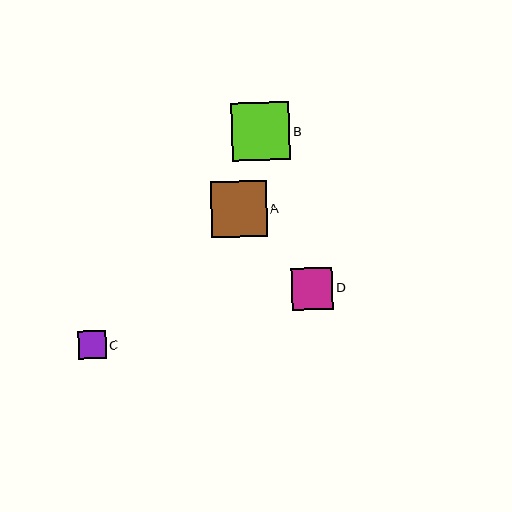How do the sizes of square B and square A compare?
Square B and square A are approximately the same size.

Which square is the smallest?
Square C is the smallest with a size of approximately 28 pixels.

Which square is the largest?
Square B is the largest with a size of approximately 58 pixels.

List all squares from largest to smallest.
From largest to smallest: B, A, D, C.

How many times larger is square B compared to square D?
Square B is approximately 1.4 times the size of square D.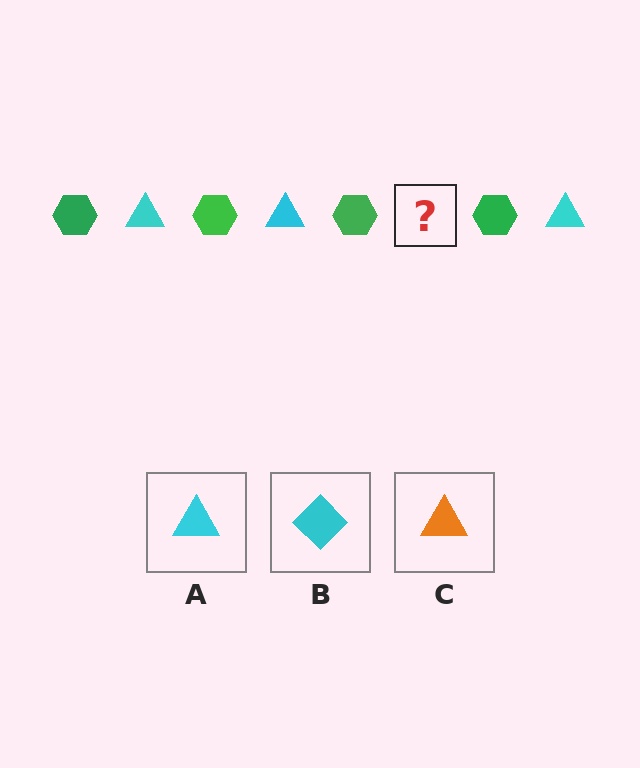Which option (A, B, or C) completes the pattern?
A.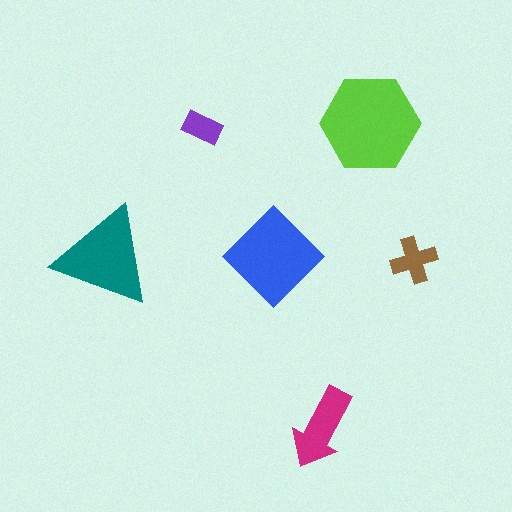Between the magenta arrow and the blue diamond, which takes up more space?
The blue diamond.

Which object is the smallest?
The purple rectangle.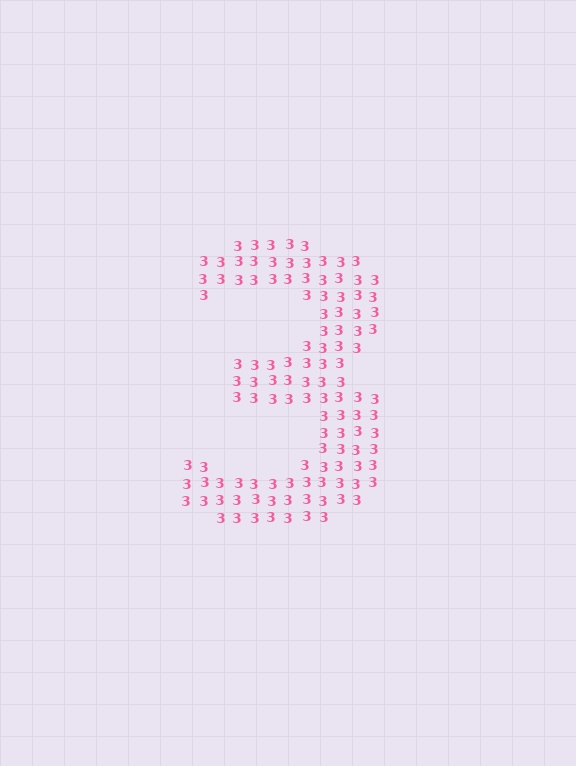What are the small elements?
The small elements are digit 3's.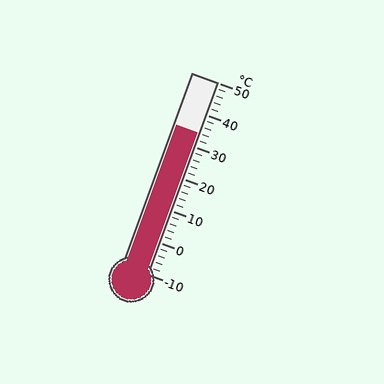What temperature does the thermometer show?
The thermometer shows approximately 34°C.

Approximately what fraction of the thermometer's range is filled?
The thermometer is filled to approximately 75% of its range.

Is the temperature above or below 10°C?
The temperature is above 10°C.